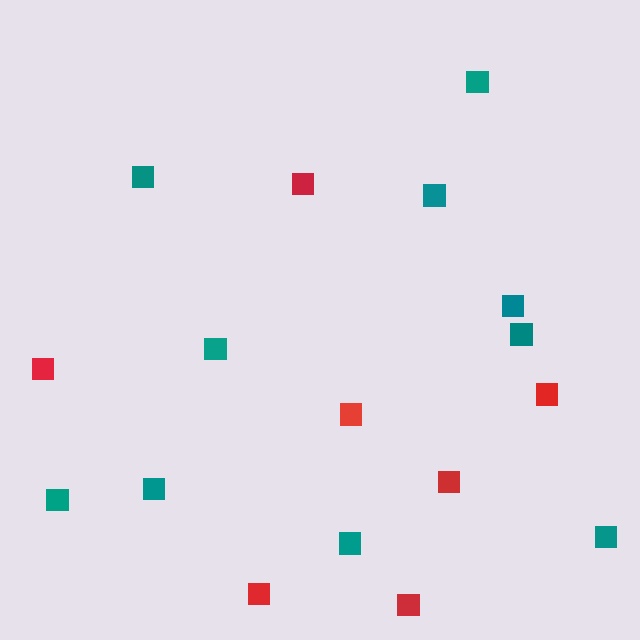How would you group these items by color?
There are 2 groups: one group of red squares (7) and one group of teal squares (10).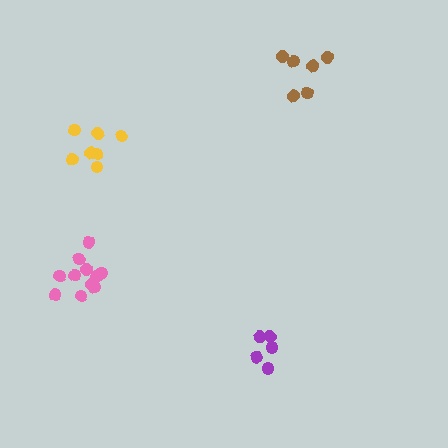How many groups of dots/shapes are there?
There are 4 groups.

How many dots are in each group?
Group 1: 6 dots, Group 2: 11 dots, Group 3: 5 dots, Group 4: 7 dots (29 total).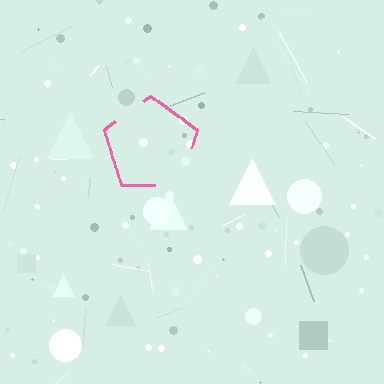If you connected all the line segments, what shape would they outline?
They would outline a pentagon.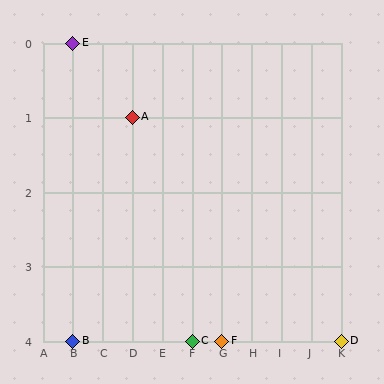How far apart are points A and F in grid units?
Points A and F are 3 columns and 3 rows apart (about 4.2 grid units diagonally).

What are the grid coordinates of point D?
Point D is at grid coordinates (K, 4).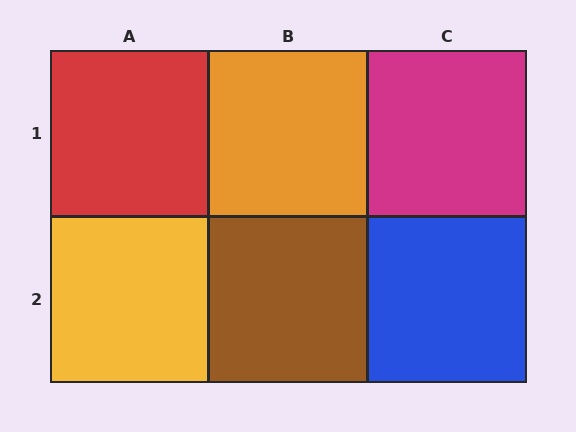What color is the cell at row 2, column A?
Yellow.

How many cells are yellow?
1 cell is yellow.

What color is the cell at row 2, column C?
Blue.